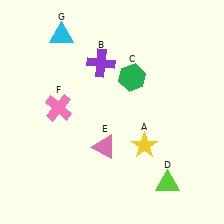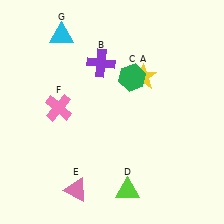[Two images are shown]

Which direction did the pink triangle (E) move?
The pink triangle (E) moved down.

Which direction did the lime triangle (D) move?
The lime triangle (D) moved left.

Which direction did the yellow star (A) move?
The yellow star (A) moved up.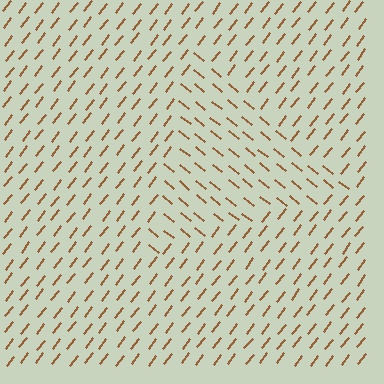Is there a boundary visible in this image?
Yes, there is a texture boundary formed by a change in line orientation.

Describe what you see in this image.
The image is filled with small brown line segments. A triangle region in the image has lines oriented differently from the surrounding lines, creating a visible texture boundary.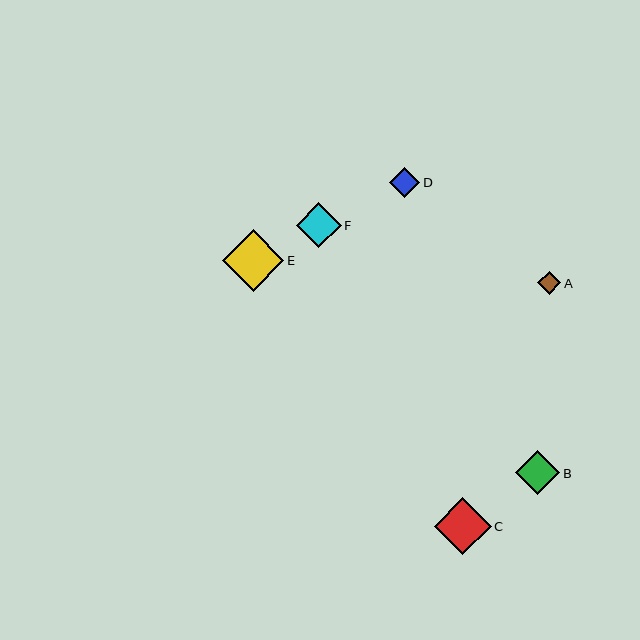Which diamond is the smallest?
Diamond A is the smallest with a size of approximately 23 pixels.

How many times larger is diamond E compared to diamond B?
Diamond E is approximately 1.4 times the size of diamond B.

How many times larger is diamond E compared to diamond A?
Diamond E is approximately 2.7 times the size of diamond A.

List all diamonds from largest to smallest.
From largest to smallest: E, C, F, B, D, A.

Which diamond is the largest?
Diamond E is the largest with a size of approximately 62 pixels.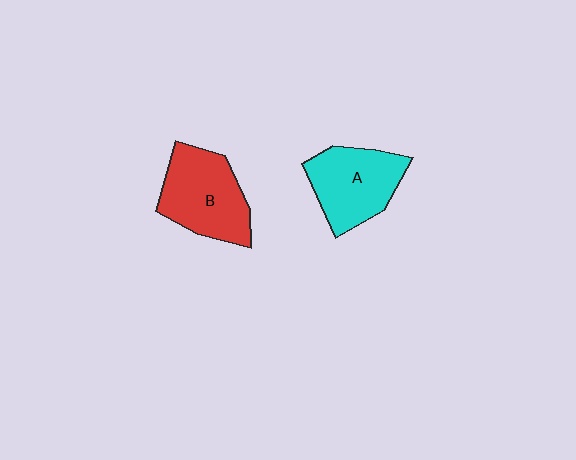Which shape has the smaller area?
Shape A (cyan).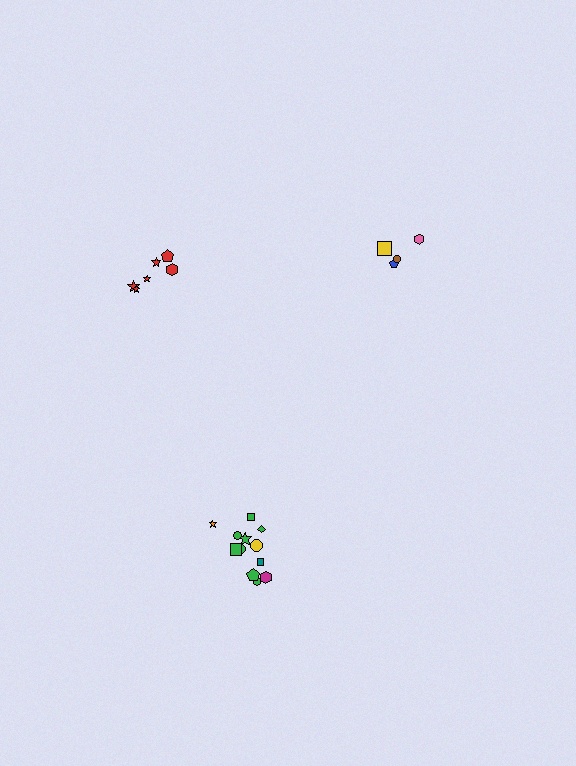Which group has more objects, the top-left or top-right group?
The top-left group.